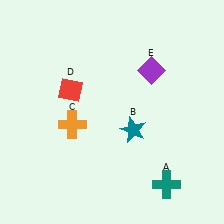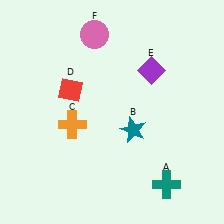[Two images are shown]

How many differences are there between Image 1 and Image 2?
There is 1 difference between the two images.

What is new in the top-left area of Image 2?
A pink circle (F) was added in the top-left area of Image 2.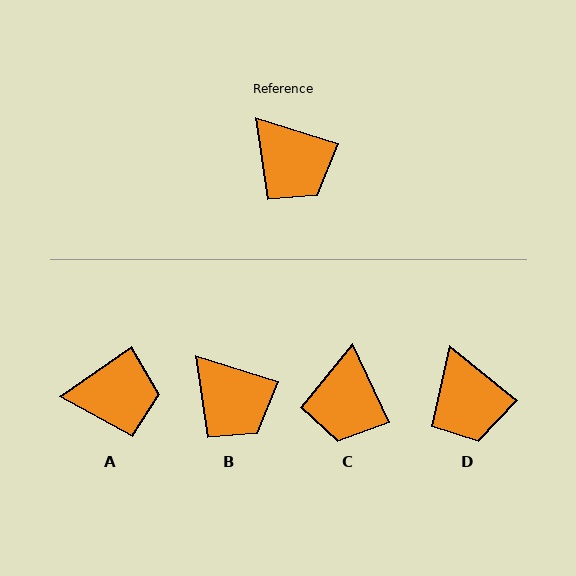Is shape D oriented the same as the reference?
No, it is off by about 21 degrees.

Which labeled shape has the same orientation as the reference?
B.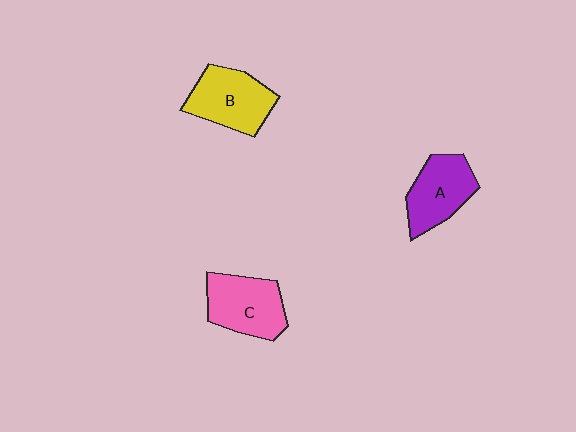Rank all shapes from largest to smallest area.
From largest to smallest: B (yellow), C (pink), A (purple).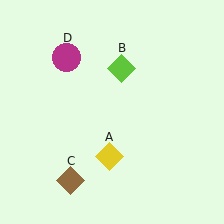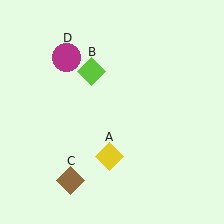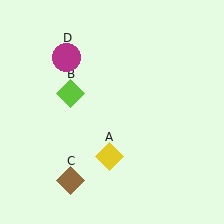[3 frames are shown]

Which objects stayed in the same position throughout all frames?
Yellow diamond (object A) and brown diamond (object C) and magenta circle (object D) remained stationary.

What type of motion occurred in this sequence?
The lime diamond (object B) rotated counterclockwise around the center of the scene.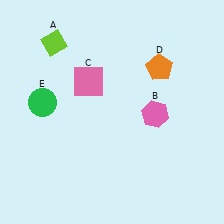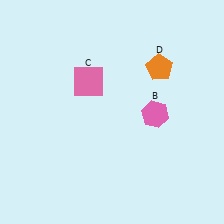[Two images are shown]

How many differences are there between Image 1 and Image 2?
There are 2 differences between the two images.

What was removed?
The green circle (E), the lime diamond (A) were removed in Image 2.